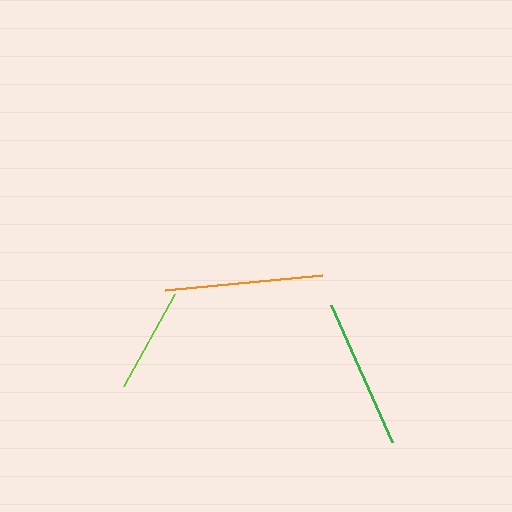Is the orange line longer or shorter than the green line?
The orange line is longer than the green line.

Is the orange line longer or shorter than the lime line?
The orange line is longer than the lime line.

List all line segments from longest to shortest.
From longest to shortest: orange, green, lime.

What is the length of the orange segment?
The orange segment is approximately 157 pixels long.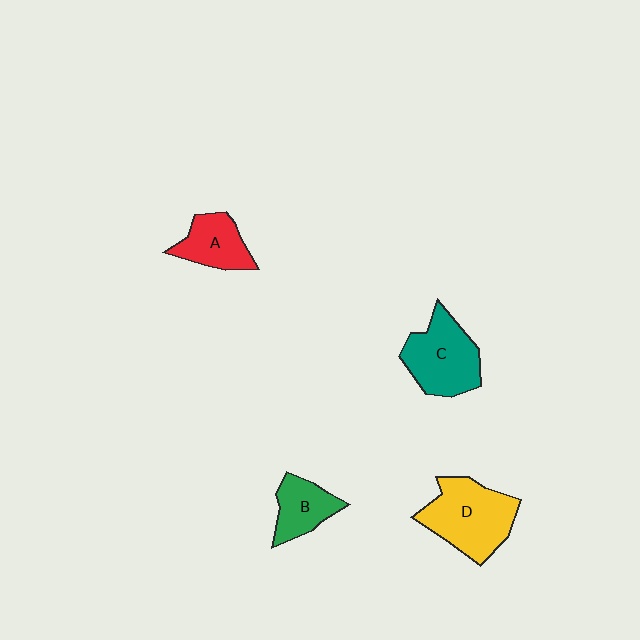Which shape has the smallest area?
Shape B (green).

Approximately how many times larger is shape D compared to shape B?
Approximately 1.8 times.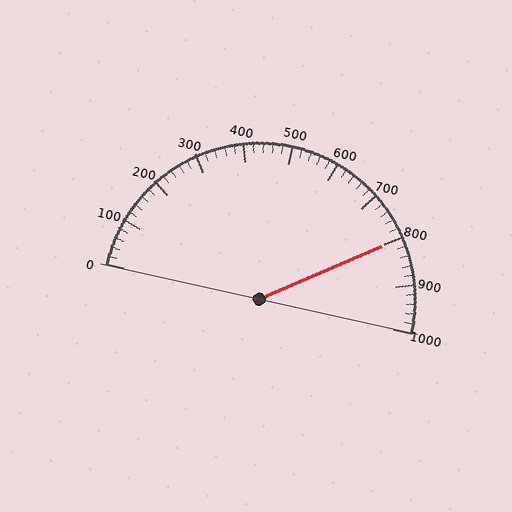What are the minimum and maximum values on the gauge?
The gauge ranges from 0 to 1000.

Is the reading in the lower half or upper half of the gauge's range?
The reading is in the upper half of the range (0 to 1000).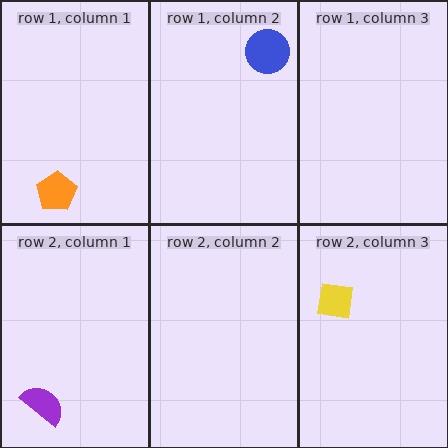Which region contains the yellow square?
The row 2, column 3 region.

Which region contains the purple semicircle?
The row 2, column 1 region.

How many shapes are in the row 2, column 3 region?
1.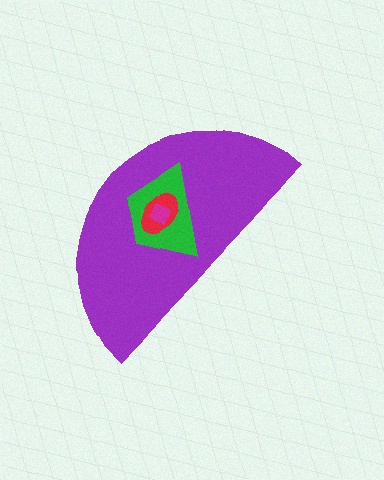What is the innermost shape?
The magenta diamond.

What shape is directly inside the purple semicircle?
The green trapezoid.